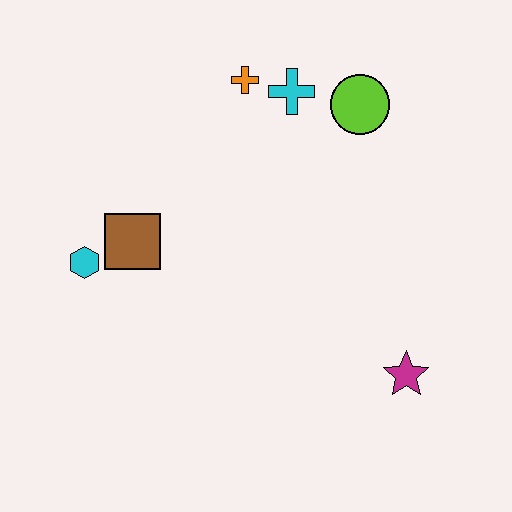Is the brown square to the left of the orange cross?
Yes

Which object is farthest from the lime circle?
The cyan hexagon is farthest from the lime circle.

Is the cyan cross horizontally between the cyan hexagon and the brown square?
No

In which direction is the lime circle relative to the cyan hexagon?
The lime circle is to the right of the cyan hexagon.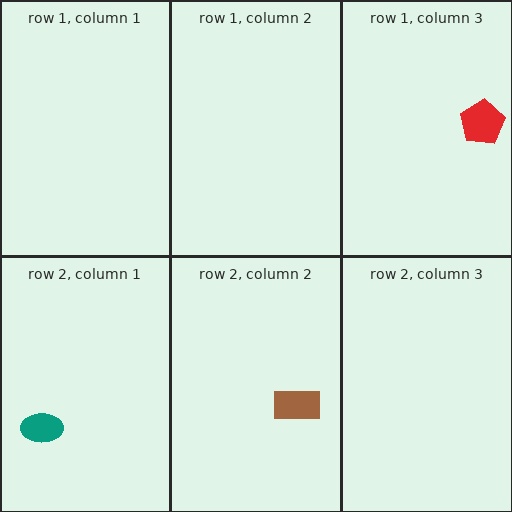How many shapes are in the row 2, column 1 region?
1.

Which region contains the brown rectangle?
The row 2, column 2 region.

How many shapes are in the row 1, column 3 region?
1.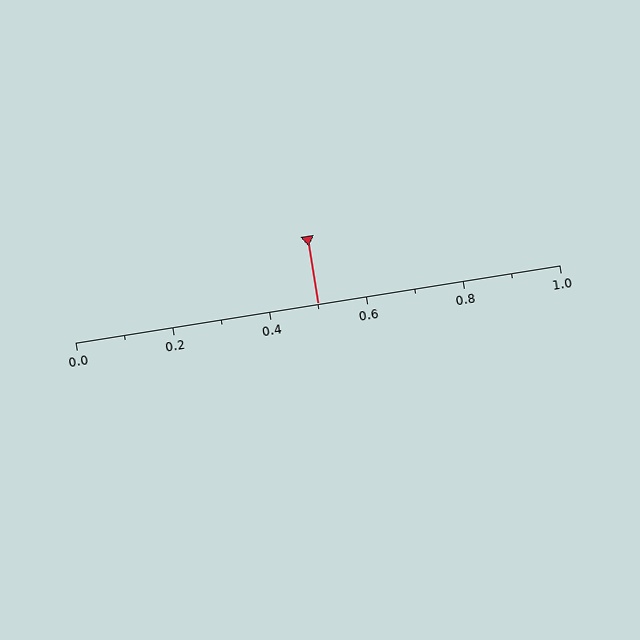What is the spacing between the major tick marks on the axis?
The major ticks are spaced 0.2 apart.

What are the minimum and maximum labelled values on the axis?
The axis runs from 0.0 to 1.0.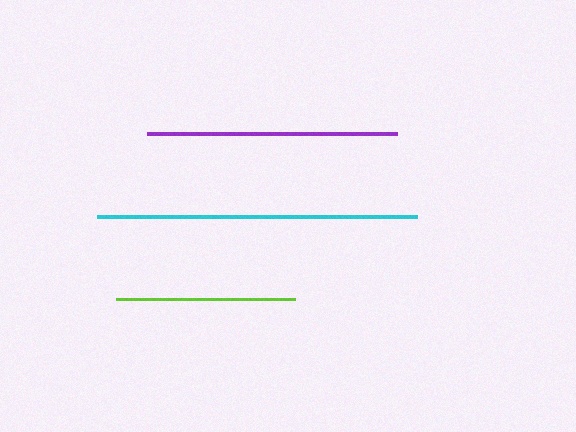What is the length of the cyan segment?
The cyan segment is approximately 320 pixels long.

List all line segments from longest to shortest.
From longest to shortest: cyan, purple, lime.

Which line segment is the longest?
The cyan line is the longest at approximately 320 pixels.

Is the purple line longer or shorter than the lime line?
The purple line is longer than the lime line.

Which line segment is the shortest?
The lime line is the shortest at approximately 179 pixels.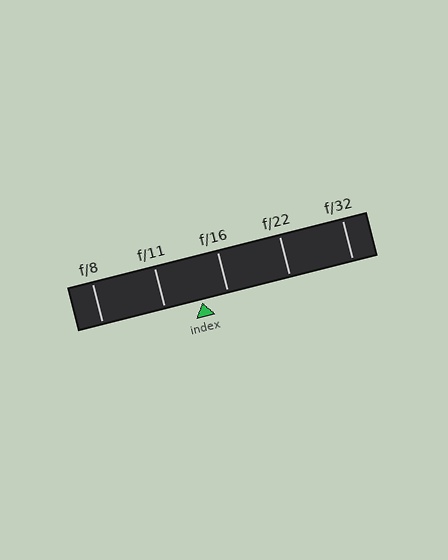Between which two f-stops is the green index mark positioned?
The index mark is between f/11 and f/16.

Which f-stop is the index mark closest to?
The index mark is closest to f/16.